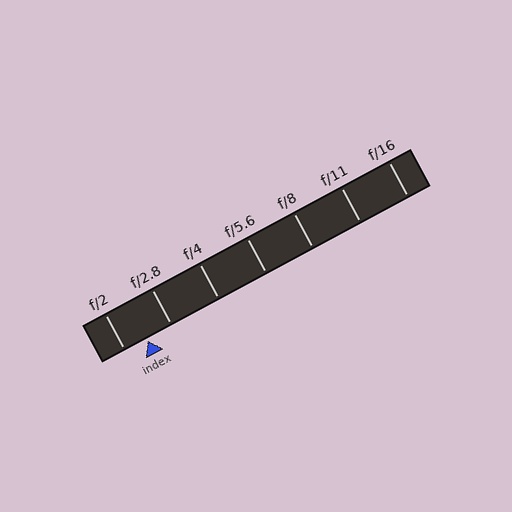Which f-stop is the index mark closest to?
The index mark is closest to f/2.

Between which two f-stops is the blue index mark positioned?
The index mark is between f/2 and f/2.8.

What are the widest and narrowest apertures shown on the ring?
The widest aperture shown is f/2 and the narrowest is f/16.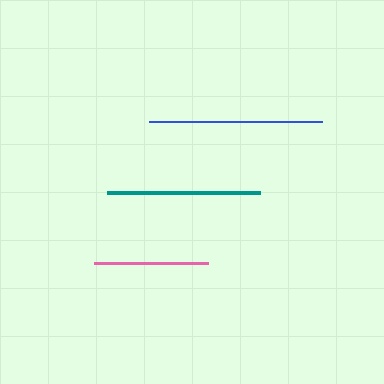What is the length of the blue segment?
The blue segment is approximately 173 pixels long.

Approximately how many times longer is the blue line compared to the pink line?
The blue line is approximately 1.5 times the length of the pink line.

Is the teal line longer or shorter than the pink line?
The teal line is longer than the pink line.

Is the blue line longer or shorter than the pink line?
The blue line is longer than the pink line.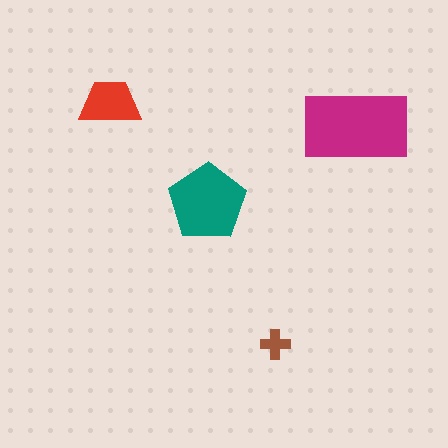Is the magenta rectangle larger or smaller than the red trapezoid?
Larger.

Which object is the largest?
The magenta rectangle.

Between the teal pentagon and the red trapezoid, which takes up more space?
The teal pentagon.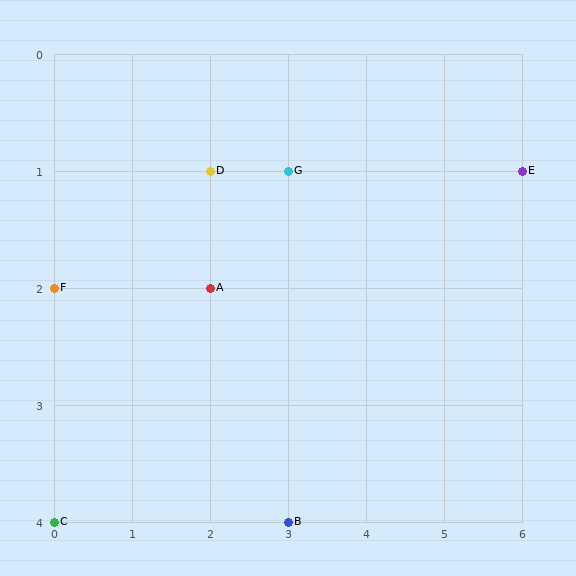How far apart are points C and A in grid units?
Points C and A are 2 columns and 2 rows apart (about 2.8 grid units diagonally).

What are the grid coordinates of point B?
Point B is at grid coordinates (3, 4).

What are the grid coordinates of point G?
Point G is at grid coordinates (3, 1).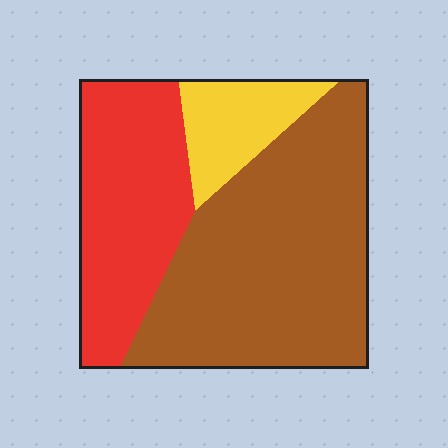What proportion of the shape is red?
Red takes up about one third (1/3) of the shape.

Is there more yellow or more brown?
Brown.